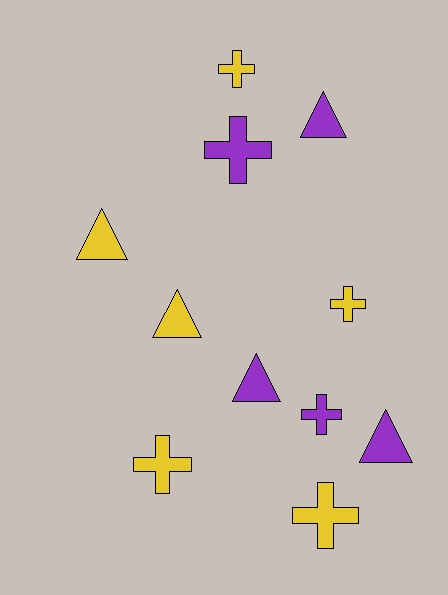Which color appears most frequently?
Yellow, with 6 objects.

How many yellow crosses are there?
There are 4 yellow crosses.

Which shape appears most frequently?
Cross, with 6 objects.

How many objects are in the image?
There are 11 objects.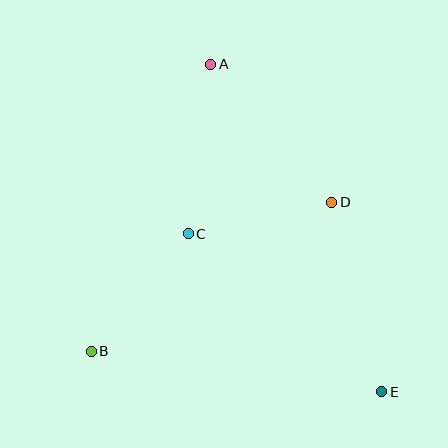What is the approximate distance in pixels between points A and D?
The distance between A and D is approximately 184 pixels.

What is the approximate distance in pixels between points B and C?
The distance between B and C is approximately 152 pixels.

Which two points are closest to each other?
Points C and D are closest to each other.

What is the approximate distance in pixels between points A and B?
The distance between A and B is approximately 311 pixels.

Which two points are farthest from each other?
Points A and E are farthest from each other.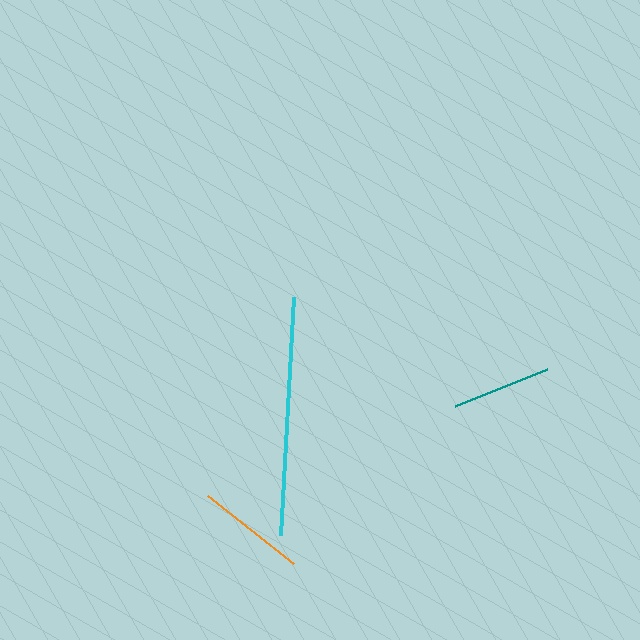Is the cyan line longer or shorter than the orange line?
The cyan line is longer than the orange line.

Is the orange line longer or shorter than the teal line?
The orange line is longer than the teal line.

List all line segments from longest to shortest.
From longest to shortest: cyan, orange, teal.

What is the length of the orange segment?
The orange segment is approximately 110 pixels long.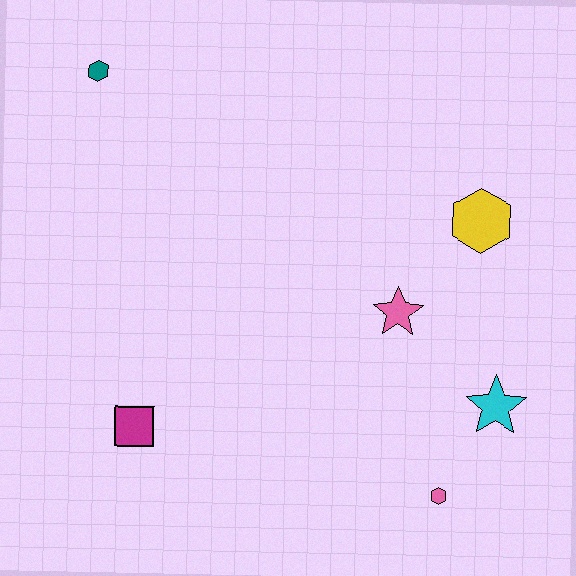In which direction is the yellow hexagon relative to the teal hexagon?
The yellow hexagon is to the right of the teal hexagon.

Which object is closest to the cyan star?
The pink hexagon is closest to the cyan star.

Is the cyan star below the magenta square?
No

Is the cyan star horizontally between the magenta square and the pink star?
No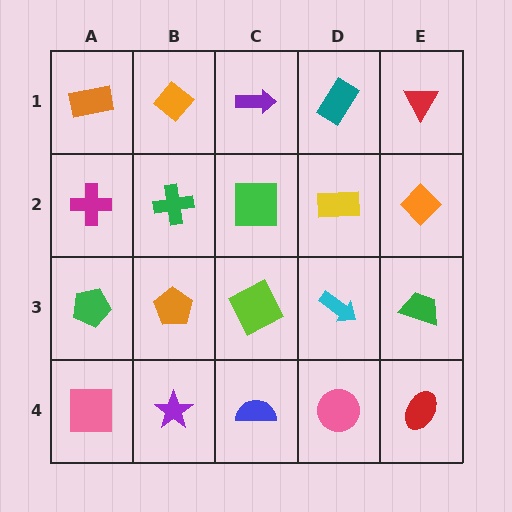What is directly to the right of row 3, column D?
A green trapezoid.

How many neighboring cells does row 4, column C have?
3.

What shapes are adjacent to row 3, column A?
A magenta cross (row 2, column A), a pink square (row 4, column A), an orange pentagon (row 3, column B).